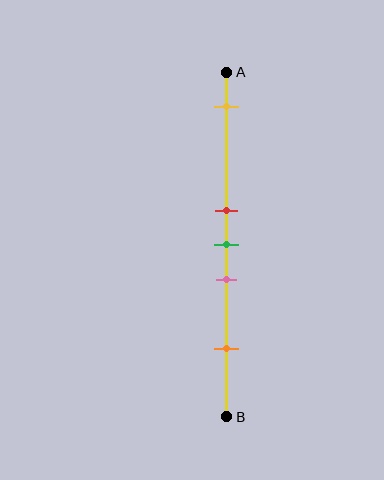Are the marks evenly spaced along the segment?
No, the marks are not evenly spaced.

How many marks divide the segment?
There are 5 marks dividing the segment.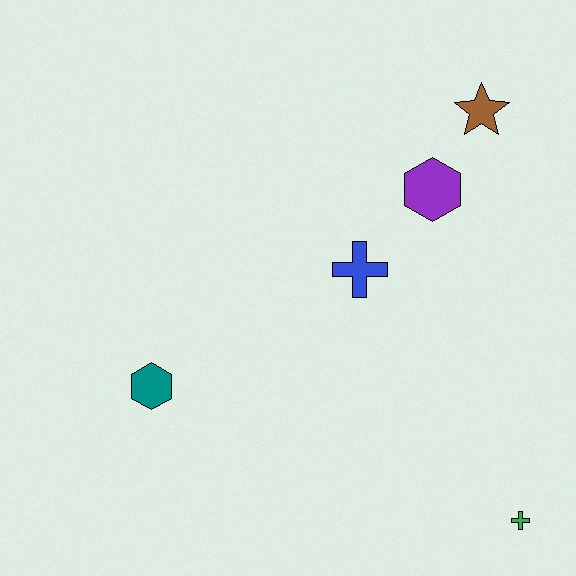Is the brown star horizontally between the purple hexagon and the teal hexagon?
No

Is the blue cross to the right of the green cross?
No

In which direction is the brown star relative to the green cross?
The brown star is above the green cross.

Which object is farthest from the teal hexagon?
The brown star is farthest from the teal hexagon.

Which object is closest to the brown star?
The purple hexagon is closest to the brown star.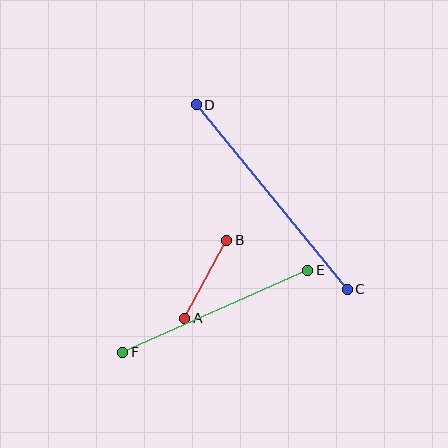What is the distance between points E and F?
The distance is approximately 203 pixels.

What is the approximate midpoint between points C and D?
The midpoint is at approximately (272, 197) pixels.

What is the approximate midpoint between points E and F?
The midpoint is at approximately (215, 311) pixels.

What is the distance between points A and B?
The distance is approximately 89 pixels.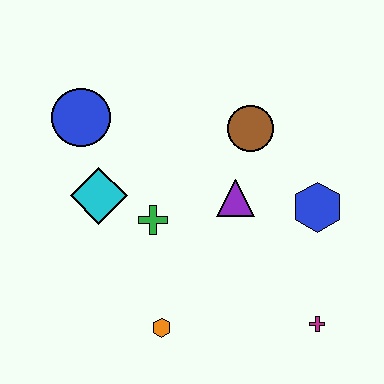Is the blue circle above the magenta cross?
Yes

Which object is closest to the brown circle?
The purple triangle is closest to the brown circle.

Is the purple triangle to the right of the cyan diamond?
Yes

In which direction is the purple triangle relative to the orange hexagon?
The purple triangle is above the orange hexagon.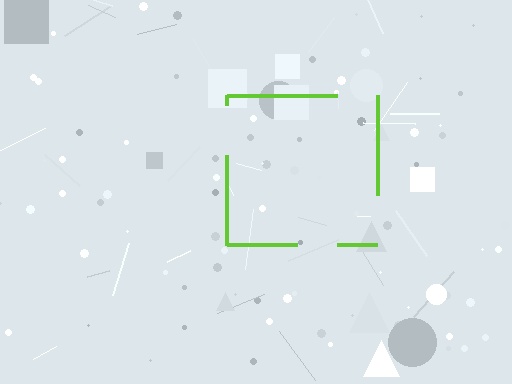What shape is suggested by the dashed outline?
The dashed outline suggests a square.